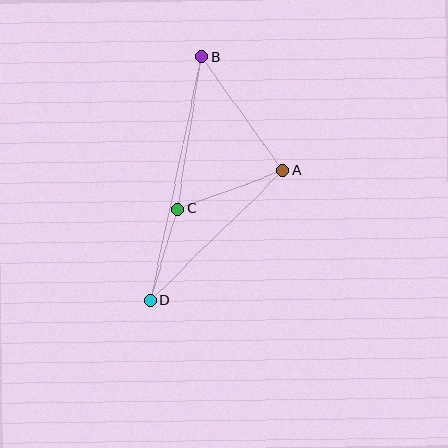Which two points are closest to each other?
Points C and D are closest to each other.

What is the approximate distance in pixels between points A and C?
The distance between A and C is approximately 112 pixels.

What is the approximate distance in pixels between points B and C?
The distance between B and C is approximately 154 pixels.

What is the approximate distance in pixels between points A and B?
The distance between A and B is approximately 140 pixels.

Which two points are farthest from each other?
Points B and D are farthest from each other.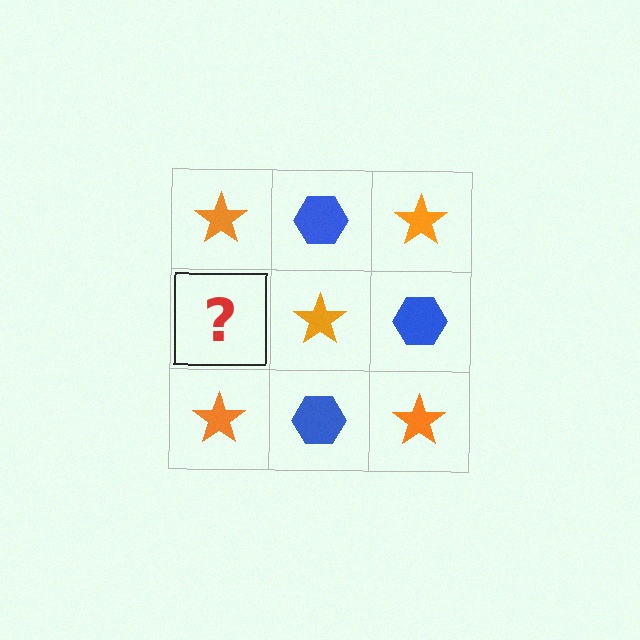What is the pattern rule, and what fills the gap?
The rule is that it alternates orange star and blue hexagon in a checkerboard pattern. The gap should be filled with a blue hexagon.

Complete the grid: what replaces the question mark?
The question mark should be replaced with a blue hexagon.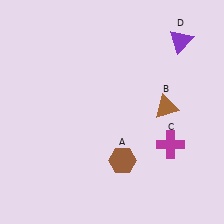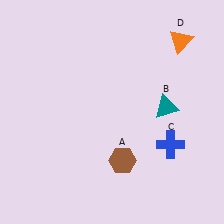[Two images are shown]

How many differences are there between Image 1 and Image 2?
There are 3 differences between the two images.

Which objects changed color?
B changed from brown to teal. C changed from magenta to blue. D changed from purple to orange.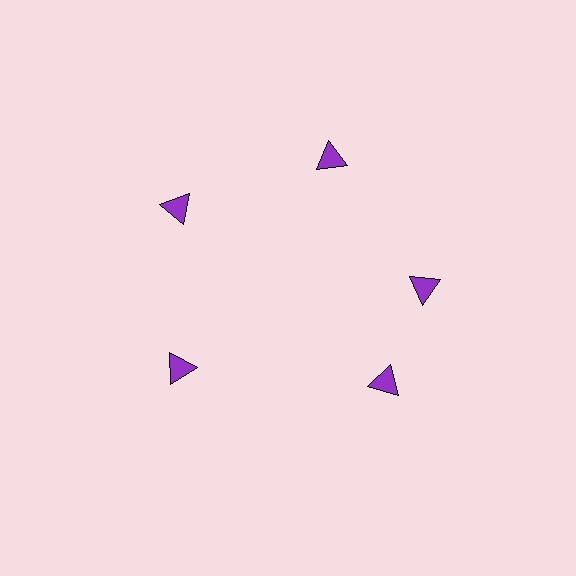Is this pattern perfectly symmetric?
No. The 5 purple triangles are arranged in a ring, but one element near the 5 o'clock position is rotated out of alignment along the ring, breaking the 5-fold rotational symmetry.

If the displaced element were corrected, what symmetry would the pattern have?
It would have 5-fold rotational symmetry — the pattern would map onto itself every 72 degrees.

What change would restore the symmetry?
The symmetry would be restored by rotating it back into even spacing with its neighbors so that all 5 triangles sit at equal angles and equal distance from the center.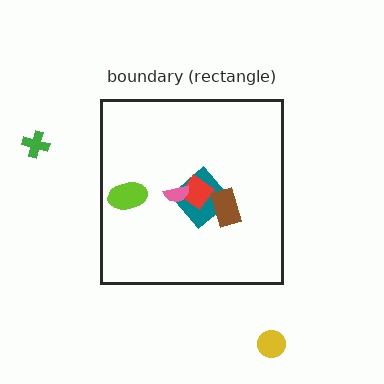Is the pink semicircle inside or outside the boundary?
Inside.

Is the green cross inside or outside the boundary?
Outside.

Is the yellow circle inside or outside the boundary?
Outside.